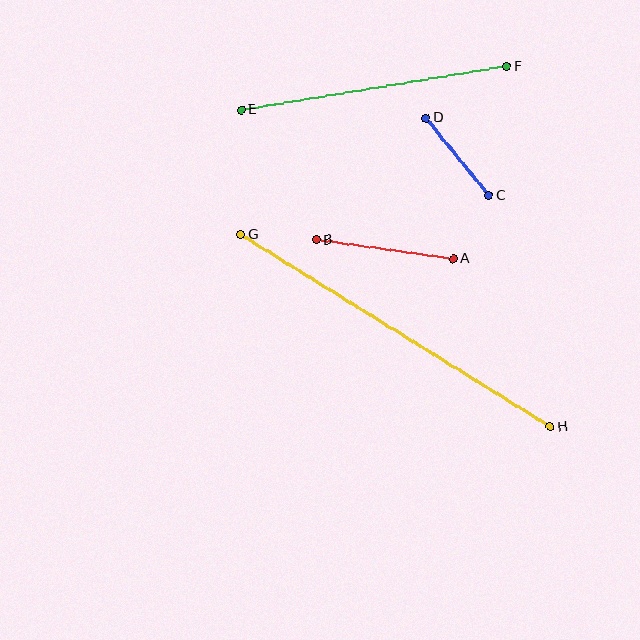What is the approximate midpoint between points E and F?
The midpoint is at approximately (374, 88) pixels.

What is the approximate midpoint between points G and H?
The midpoint is at approximately (395, 331) pixels.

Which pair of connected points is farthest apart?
Points G and H are farthest apart.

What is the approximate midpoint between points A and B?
The midpoint is at approximately (385, 249) pixels.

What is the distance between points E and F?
The distance is approximately 269 pixels.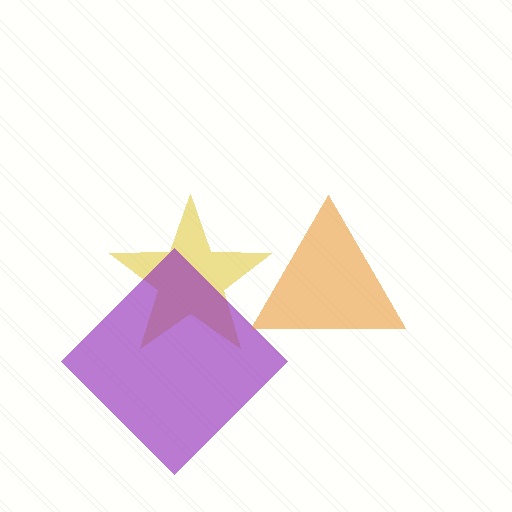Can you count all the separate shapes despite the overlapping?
Yes, there are 3 separate shapes.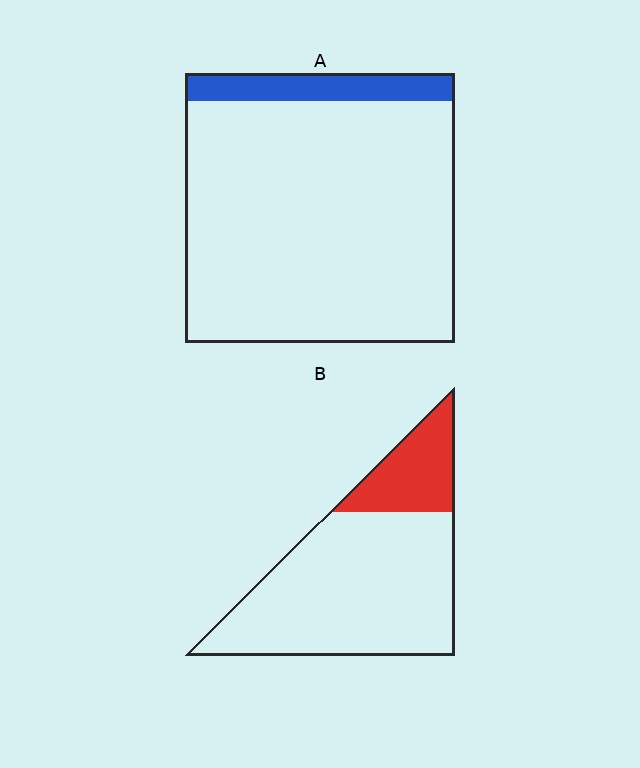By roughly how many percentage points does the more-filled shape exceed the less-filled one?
By roughly 10 percentage points (B over A).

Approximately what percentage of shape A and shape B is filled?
A is approximately 10% and B is approximately 20%.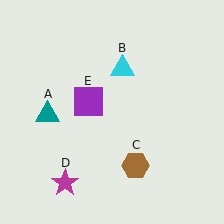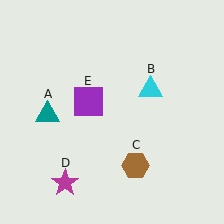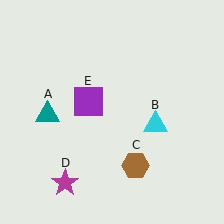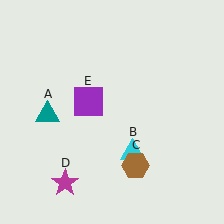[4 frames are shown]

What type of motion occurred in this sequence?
The cyan triangle (object B) rotated clockwise around the center of the scene.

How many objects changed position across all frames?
1 object changed position: cyan triangle (object B).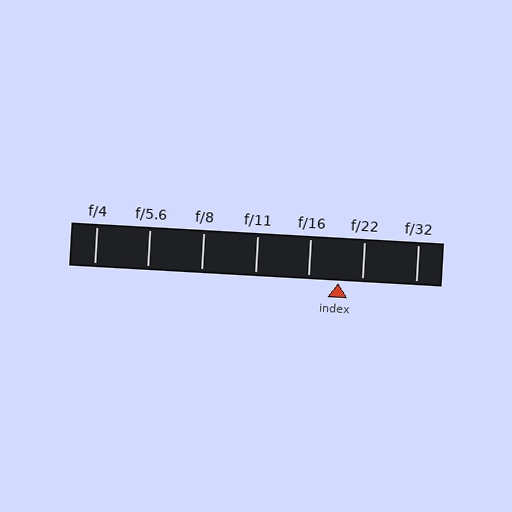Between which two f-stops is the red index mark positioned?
The index mark is between f/16 and f/22.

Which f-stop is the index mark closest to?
The index mark is closest to f/22.